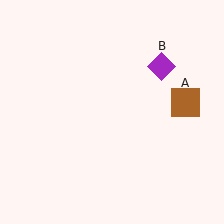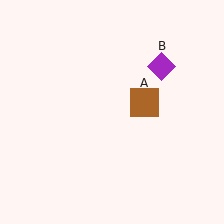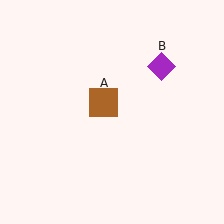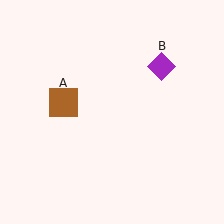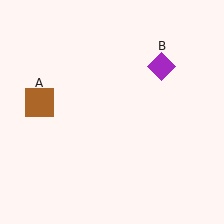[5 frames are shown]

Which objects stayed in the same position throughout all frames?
Purple diamond (object B) remained stationary.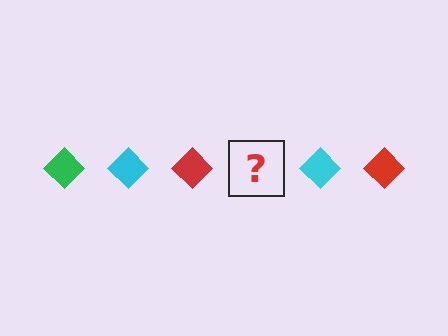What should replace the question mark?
The question mark should be replaced with a green diamond.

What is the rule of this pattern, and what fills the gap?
The rule is that the pattern cycles through green, cyan, red diamonds. The gap should be filled with a green diamond.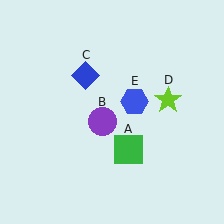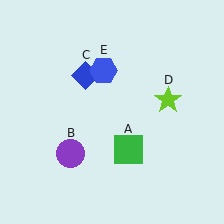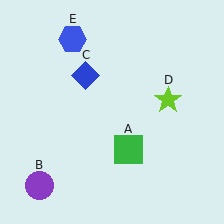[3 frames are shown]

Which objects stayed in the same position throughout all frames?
Green square (object A) and blue diamond (object C) and lime star (object D) remained stationary.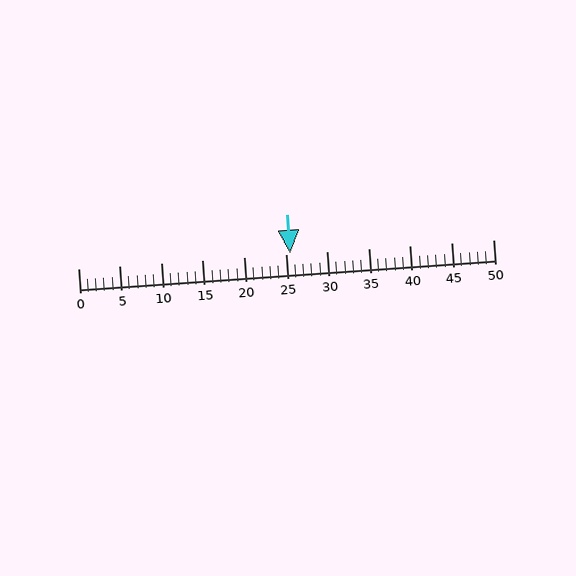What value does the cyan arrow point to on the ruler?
The cyan arrow points to approximately 26.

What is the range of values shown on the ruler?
The ruler shows values from 0 to 50.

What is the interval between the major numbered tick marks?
The major tick marks are spaced 5 units apart.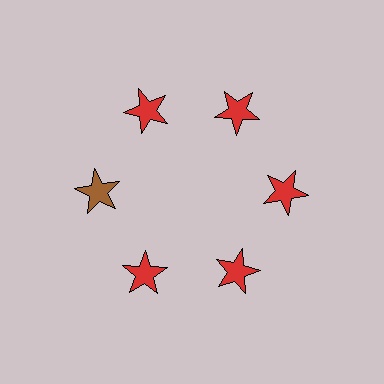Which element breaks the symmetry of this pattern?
The brown star at roughly the 9 o'clock position breaks the symmetry. All other shapes are red stars.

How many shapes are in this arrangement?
There are 6 shapes arranged in a ring pattern.